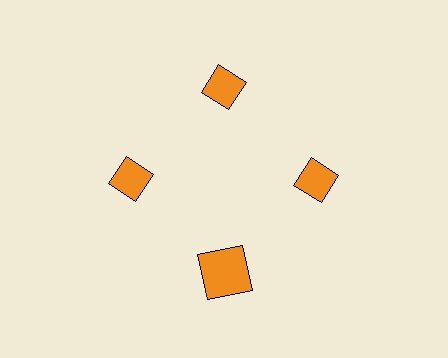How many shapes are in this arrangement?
There are 4 shapes arranged in a ring pattern.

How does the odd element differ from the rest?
It has a different shape: square instead of diamond.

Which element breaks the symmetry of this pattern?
The orange square at roughly the 6 o'clock position breaks the symmetry. All other shapes are orange diamonds.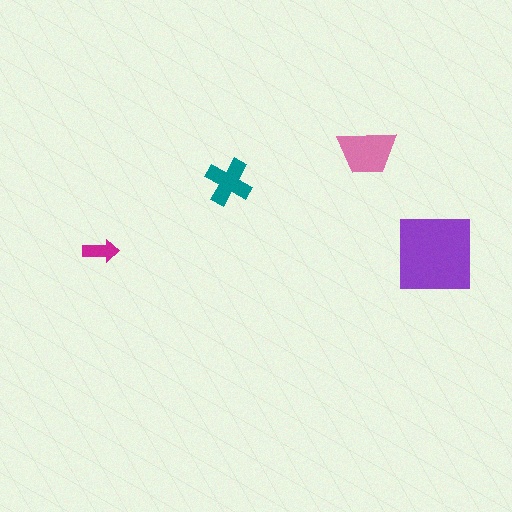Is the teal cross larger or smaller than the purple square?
Smaller.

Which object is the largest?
The purple square.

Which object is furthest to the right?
The purple square is rightmost.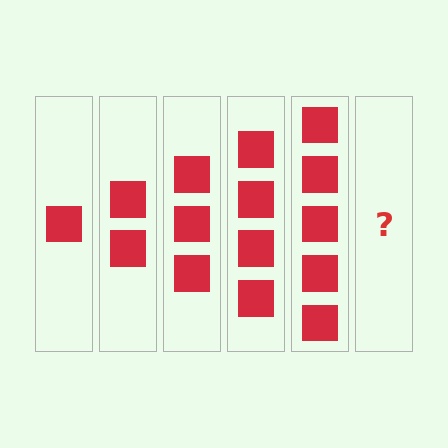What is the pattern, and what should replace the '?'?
The pattern is that each step adds one more square. The '?' should be 6 squares.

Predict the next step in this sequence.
The next step is 6 squares.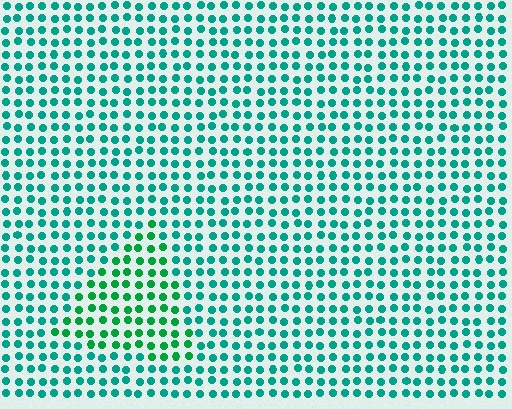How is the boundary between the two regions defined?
The boundary is defined purely by a slight shift in hue (about 29 degrees). Spacing, size, and orientation are identical on both sides.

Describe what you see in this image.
The image is filled with small teal elements in a uniform arrangement. A triangle-shaped region is visible where the elements are tinted to a slightly different hue, forming a subtle color boundary.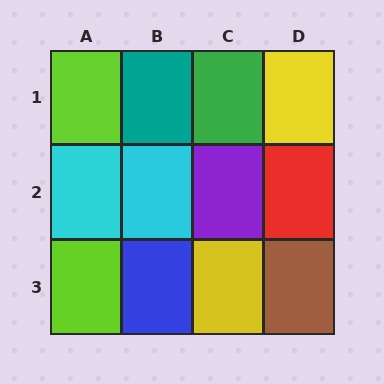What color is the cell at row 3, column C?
Yellow.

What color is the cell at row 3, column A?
Lime.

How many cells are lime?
2 cells are lime.